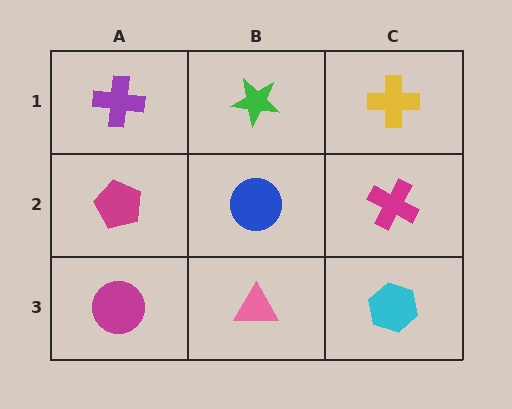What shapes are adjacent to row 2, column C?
A yellow cross (row 1, column C), a cyan hexagon (row 3, column C), a blue circle (row 2, column B).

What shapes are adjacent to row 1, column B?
A blue circle (row 2, column B), a purple cross (row 1, column A), a yellow cross (row 1, column C).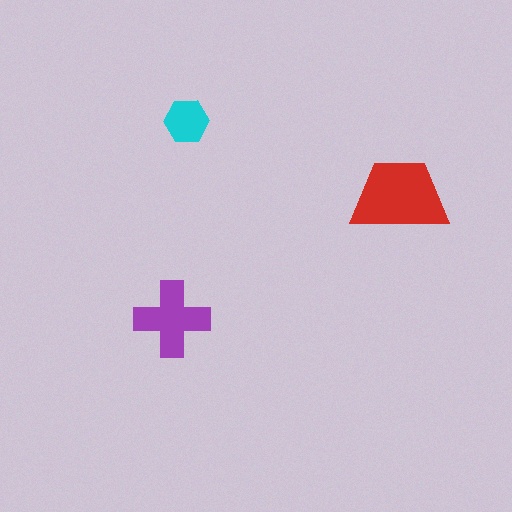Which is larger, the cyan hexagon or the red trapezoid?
The red trapezoid.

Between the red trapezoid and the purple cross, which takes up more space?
The red trapezoid.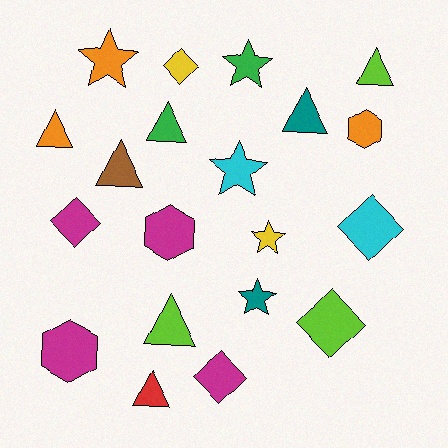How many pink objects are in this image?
There are no pink objects.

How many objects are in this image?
There are 20 objects.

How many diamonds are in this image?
There are 5 diamonds.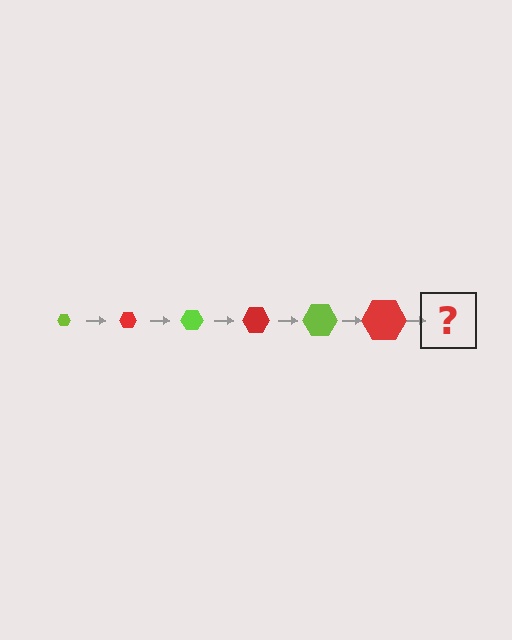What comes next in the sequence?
The next element should be a lime hexagon, larger than the previous one.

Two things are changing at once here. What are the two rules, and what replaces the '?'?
The two rules are that the hexagon grows larger each step and the color cycles through lime and red. The '?' should be a lime hexagon, larger than the previous one.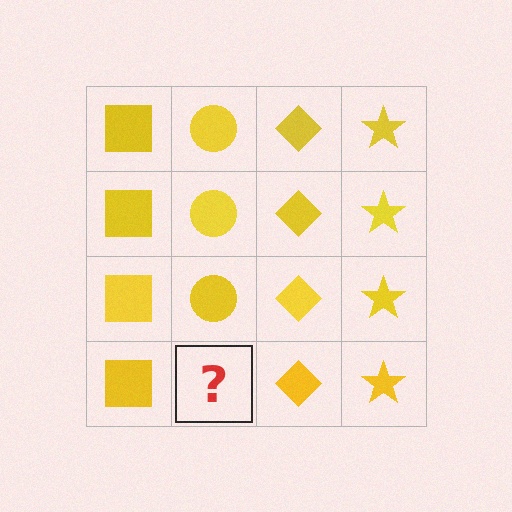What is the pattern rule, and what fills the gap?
The rule is that each column has a consistent shape. The gap should be filled with a yellow circle.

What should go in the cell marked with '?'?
The missing cell should contain a yellow circle.